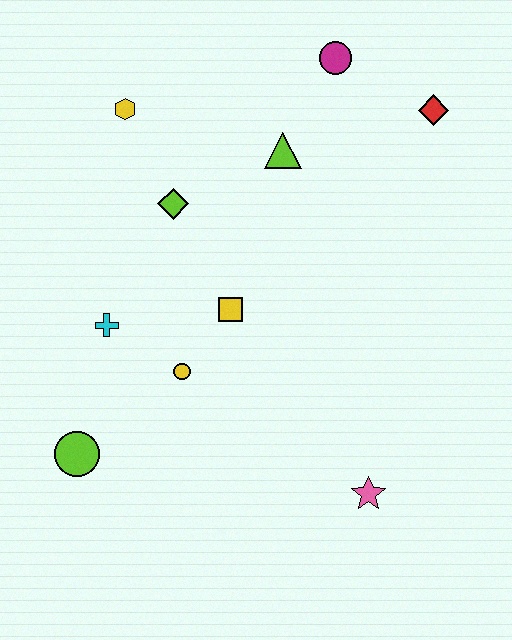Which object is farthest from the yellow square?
The red diamond is farthest from the yellow square.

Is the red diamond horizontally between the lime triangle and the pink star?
No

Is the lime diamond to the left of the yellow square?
Yes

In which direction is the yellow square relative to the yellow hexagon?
The yellow square is below the yellow hexagon.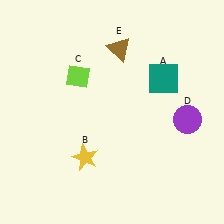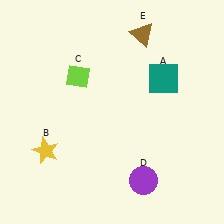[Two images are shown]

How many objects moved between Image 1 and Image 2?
3 objects moved between the two images.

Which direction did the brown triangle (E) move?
The brown triangle (E) moved right.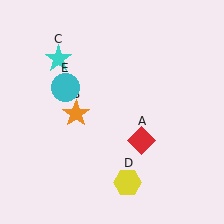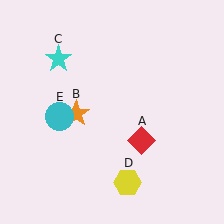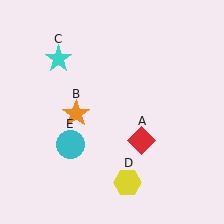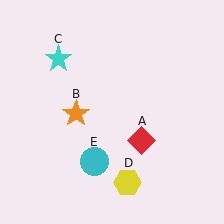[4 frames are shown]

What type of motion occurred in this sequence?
The cyan circle (object E) rotated counterclockwise around the center of the scene.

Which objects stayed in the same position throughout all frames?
Red diamond (object A) and orange star (object B) and cyan star (object C) and yellow hexagon (object D) remained stationary.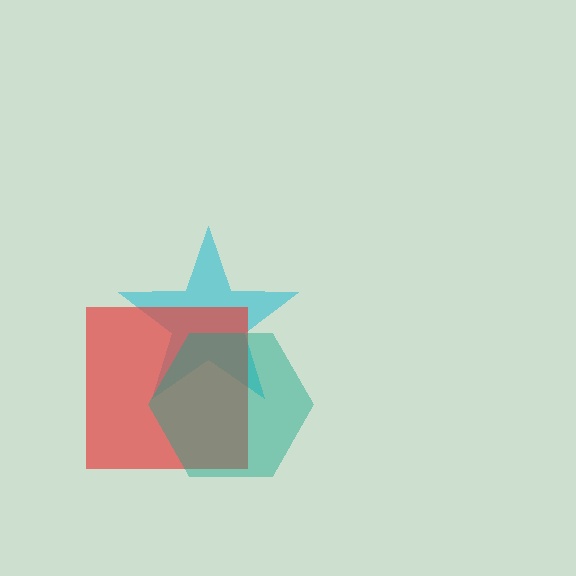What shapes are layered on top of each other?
The layered shapes are: a cyan star, a red square, a teal hexagon.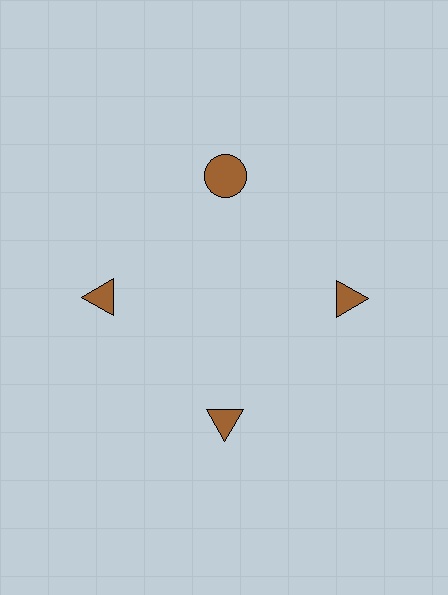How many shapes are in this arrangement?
There are 4 shapes arranged in a ring pattern.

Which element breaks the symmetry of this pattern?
The brown circle at roughly the 12 o'clock position breaks the symmetry. All other shapes are brown triangles.